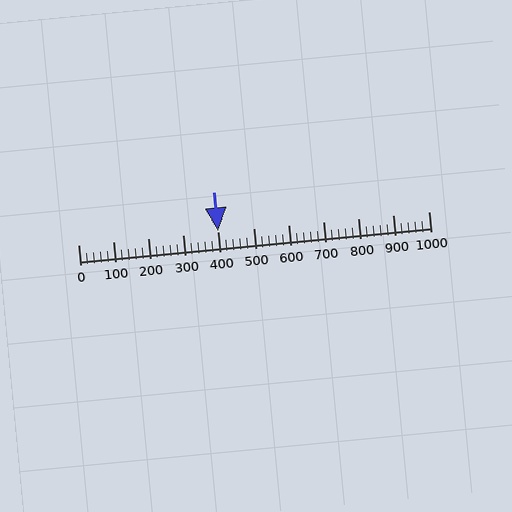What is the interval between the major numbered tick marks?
The major tick marks are spaced 100 units apart.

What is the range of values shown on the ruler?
The ruler shows values from 0 to 1000.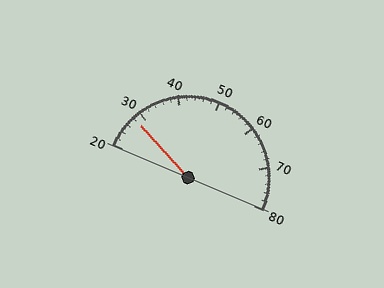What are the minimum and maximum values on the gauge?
The gauge ranges from 20 to 80.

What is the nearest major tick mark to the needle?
The nearest major tick mark is 30.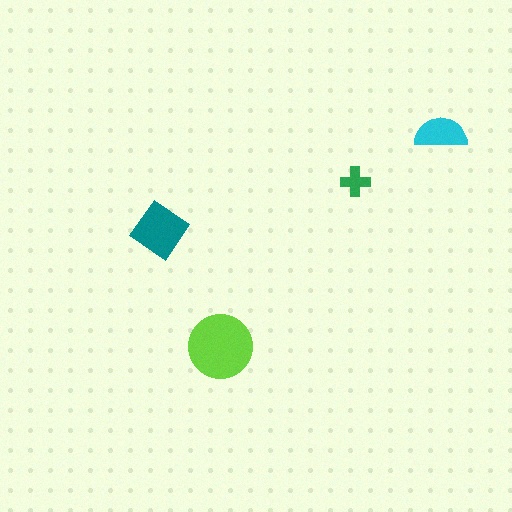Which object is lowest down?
The lime circle is bottommost.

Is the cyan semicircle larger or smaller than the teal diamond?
Smaller.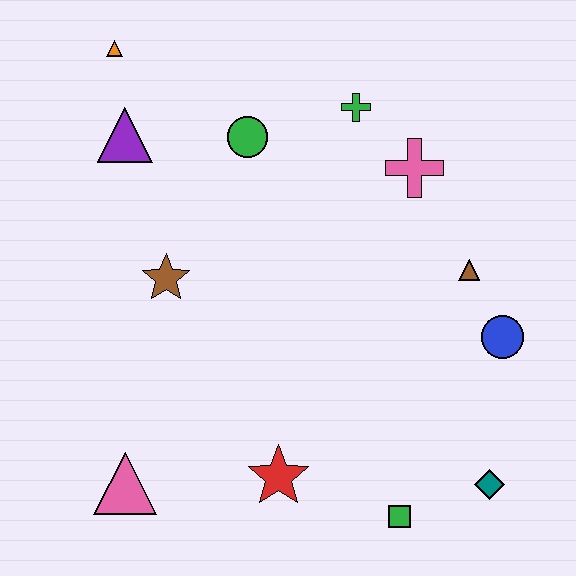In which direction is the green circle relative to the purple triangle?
The green circle is to the right of the purple triangle.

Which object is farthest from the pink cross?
The pink triangle is farthest from the pink cross.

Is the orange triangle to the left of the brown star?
Yes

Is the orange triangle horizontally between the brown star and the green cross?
No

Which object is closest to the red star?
The green square is closest to the red star.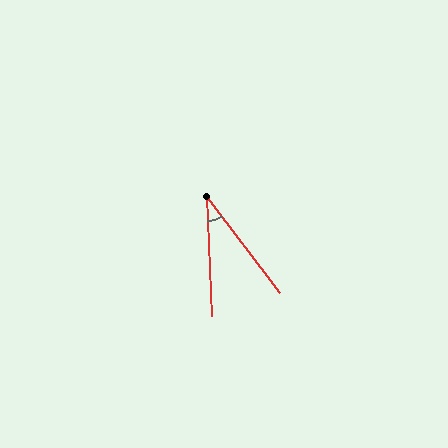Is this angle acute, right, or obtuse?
It is acute.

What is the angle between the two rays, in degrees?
Approximately 35 degrees.